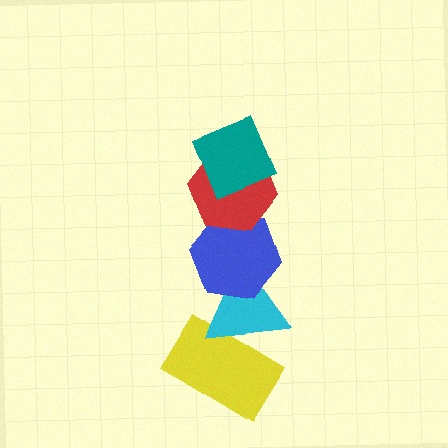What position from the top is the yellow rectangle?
The yellow rectangle is 5th from the top.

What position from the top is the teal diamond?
The teal diamond is 1st from the top.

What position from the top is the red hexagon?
The red hexagon is 2nd from the top.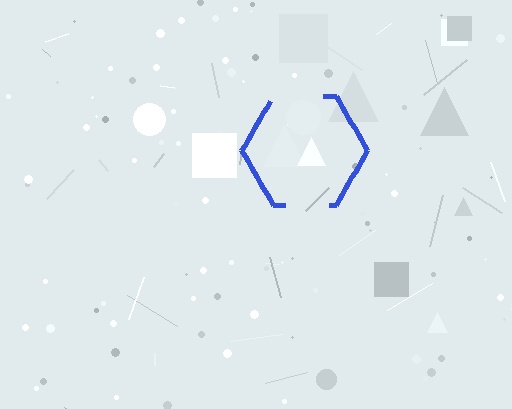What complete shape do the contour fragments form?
The contour fragments form a hexagon.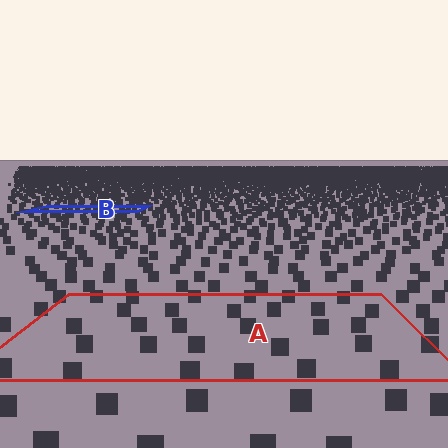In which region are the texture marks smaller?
The texture marks are smaller in region B, because it is farther away.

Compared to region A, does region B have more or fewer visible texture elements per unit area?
Region B has more texture elements per unit area — they are packed more densely because it is farther away.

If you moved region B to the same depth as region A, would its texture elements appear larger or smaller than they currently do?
They would appear larger. At a closer depth, the same texture elements are projected at a bigger on-screen size.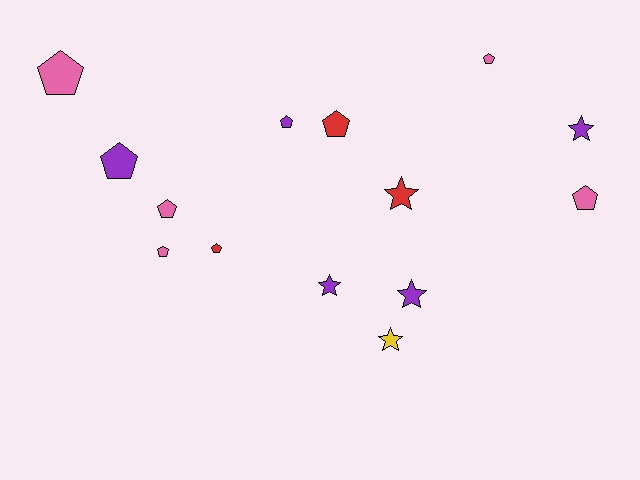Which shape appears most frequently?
Pentagon, with 9 objects.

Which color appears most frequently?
Pink, with 5 objects.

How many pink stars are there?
There are no pink stars.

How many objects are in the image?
There are 14 objects.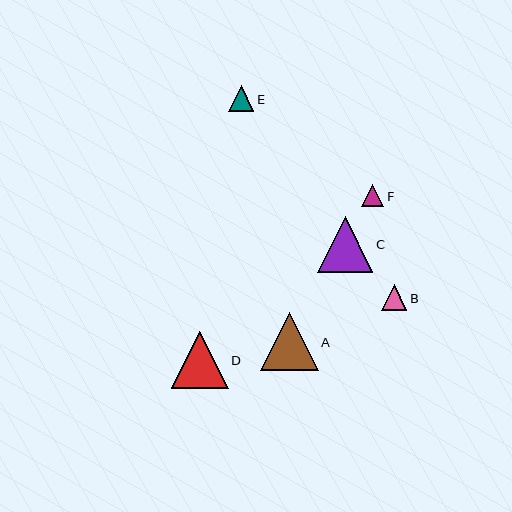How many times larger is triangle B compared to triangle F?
Triangle B is approximately 1.2 times the size of triangle F.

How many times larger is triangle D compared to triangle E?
Triangle D is approximately 2.2 times the size of triangle E.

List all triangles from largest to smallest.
From largest to smallest: A, D, C, B, E, F.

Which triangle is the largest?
Triangle A is the largest with a size of approximately 58 pixels.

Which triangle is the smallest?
Triangle F is the smallest with a size of approximately 22 pixels.